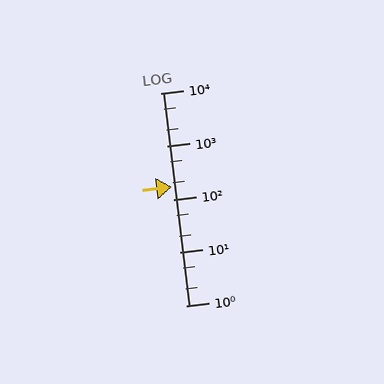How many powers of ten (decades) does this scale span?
The scale spans 4 decades, from 1 to 10000.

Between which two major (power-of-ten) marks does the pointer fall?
The pointer is between 100 and 1000.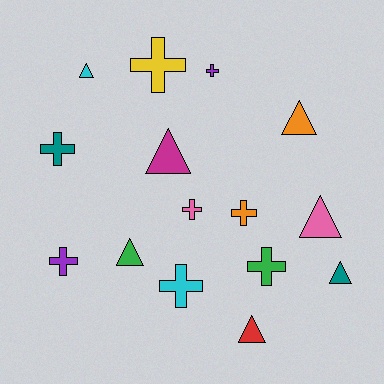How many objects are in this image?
There are 15 objects.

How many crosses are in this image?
There are 8 crosses.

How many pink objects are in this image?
There are 2 pink objects.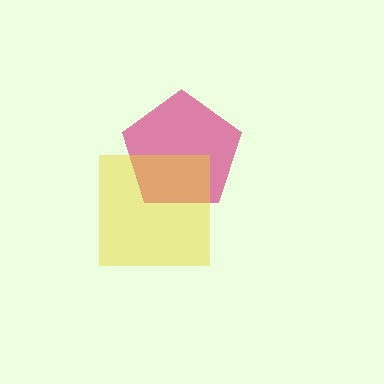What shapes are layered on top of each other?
The layered shapes are: a magenta pentagon, a yellow square.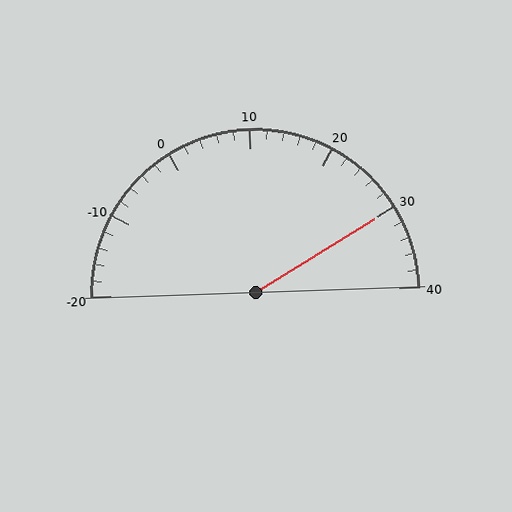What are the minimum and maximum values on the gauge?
The gauge ranges from -20 to 40.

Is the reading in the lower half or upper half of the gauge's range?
The reading is in the upper half of the range (-20 to 40).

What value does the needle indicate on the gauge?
The needle indicates approximately 30.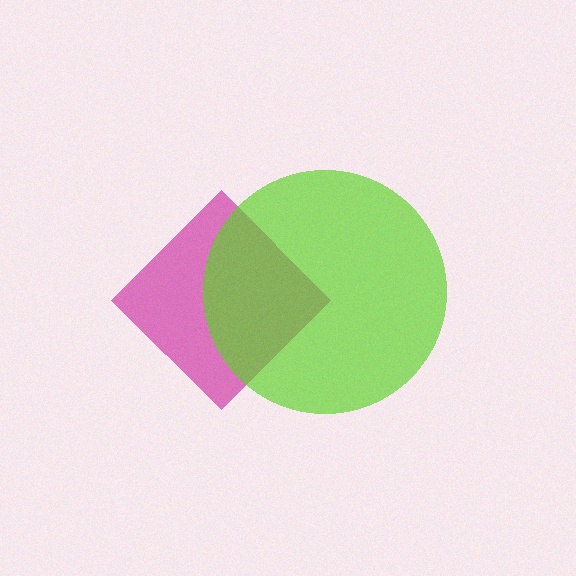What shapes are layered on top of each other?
The layered shapes are: a magenta diamond, a lime circle.